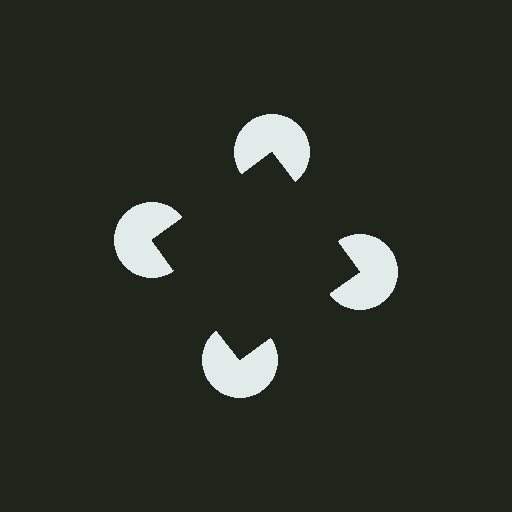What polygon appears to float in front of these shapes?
An illusory square — its edges are inferred from the aligned wedge cuts in the pac-man discs, not physically drawn.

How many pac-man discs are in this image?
There are 4 — one at each vertex of the illusory square.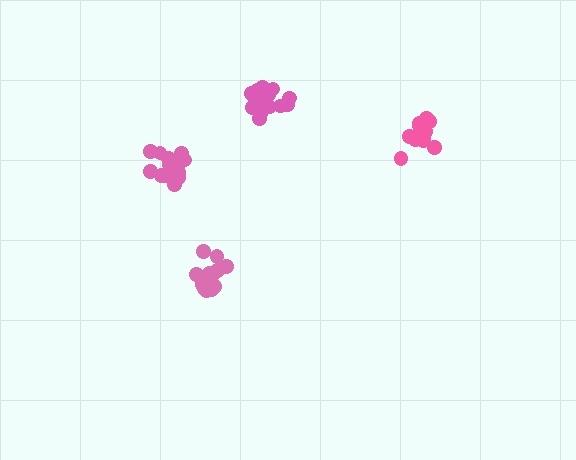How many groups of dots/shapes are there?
There are 4 groups.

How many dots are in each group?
Group 1: 19 dots, Group 2: 13 dots, Group 3: 14 dots, Group 4: 13 dots (59 total).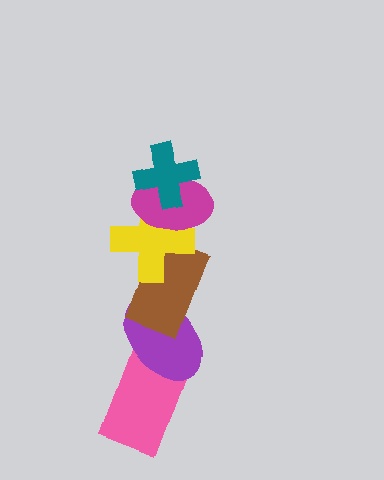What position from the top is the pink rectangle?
The pink rectangle is 6th from the top.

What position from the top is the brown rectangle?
The brown rectangle is 4th from the top.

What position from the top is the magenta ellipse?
The magenta ellipse is 2nd from the top.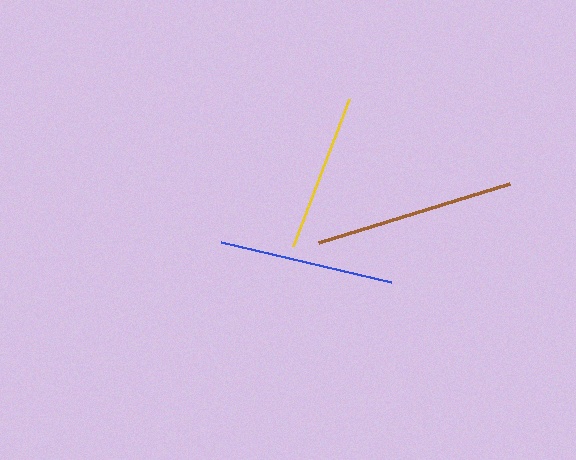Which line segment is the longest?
The brown line is the longest at approximately 200 pixels.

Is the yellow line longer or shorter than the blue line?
The blue line is longer than the yellow line.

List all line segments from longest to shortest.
From longest to shortest: brown, blue, yellow.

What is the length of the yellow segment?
The yellow segment is approximately 158 pixels long.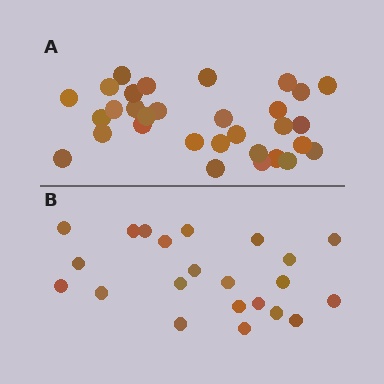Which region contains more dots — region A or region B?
Region A (the top region) has more dots.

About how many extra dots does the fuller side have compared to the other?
Region A has roughly 8 or so more dots than region B.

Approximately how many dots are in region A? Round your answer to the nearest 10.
About 30 dots. (The exact count is 31, which rounds to 30.)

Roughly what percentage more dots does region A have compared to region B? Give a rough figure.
About 40% more.